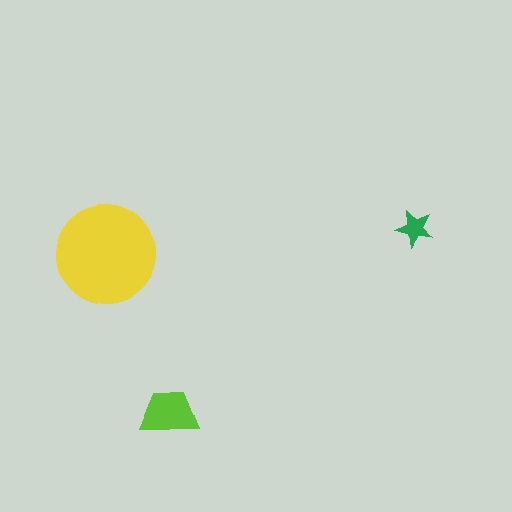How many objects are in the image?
There are 3 objects in the image.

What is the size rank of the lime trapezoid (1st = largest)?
2nd.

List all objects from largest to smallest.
The yellow circle, the lime trapezoid, the green star.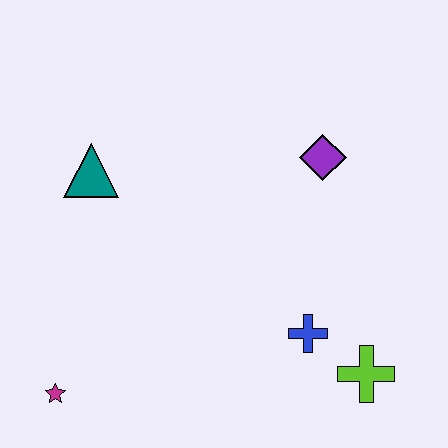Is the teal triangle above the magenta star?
Yes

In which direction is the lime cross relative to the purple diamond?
The lime cross is below the purple diamond.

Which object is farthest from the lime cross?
The teal triangle is farthest from the lime cross.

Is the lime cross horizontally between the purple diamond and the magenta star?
No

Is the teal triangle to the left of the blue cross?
Yes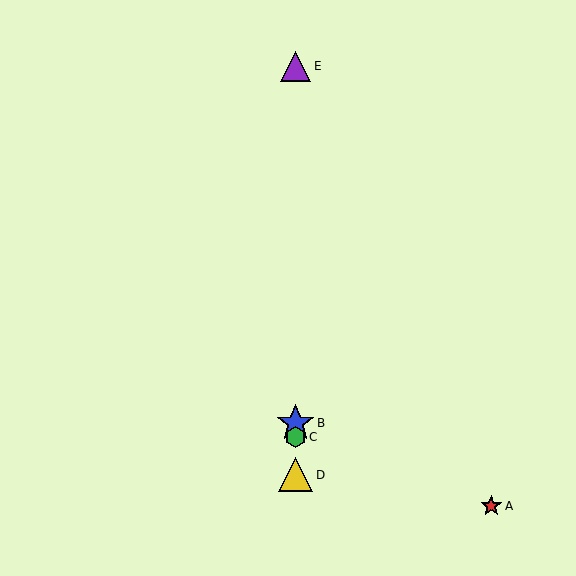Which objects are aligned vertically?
Objects B, C, D, E are aligned vertically.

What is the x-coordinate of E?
Object E is at x≈296.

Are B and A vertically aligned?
No, B is at x≈296 and A is at x≈491.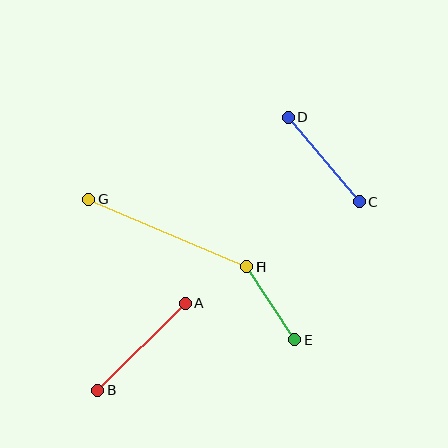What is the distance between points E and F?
The distance is approximately 88 pixels.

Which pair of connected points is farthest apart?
Points G and H are farthest apart.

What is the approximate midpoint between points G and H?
The midpoint is at approximately (168, 233) pixels.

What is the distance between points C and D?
The distance is approximately 111 pixels.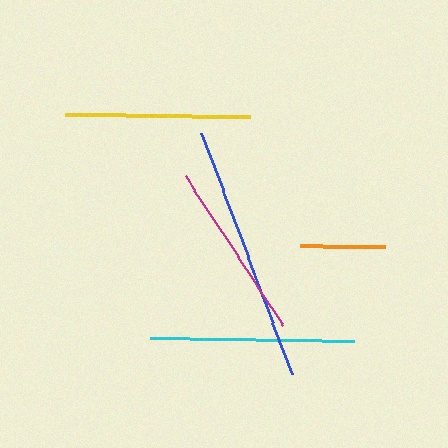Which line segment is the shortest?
The orange line is the shortest at approximately 85 pixels.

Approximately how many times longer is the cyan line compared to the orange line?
The cyan line is approximately 2.4 times the length of the orange line.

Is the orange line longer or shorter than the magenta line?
The magenta line is longer than the orange line.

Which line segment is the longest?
The blue line is the longest at approximately 258 pixels.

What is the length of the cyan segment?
The cyan segment is approximately 204 pixels long.